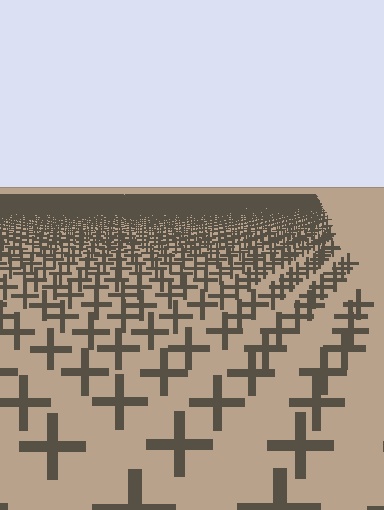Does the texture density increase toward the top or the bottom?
Density increases toward the top.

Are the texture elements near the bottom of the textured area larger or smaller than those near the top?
Larger. Near the bottom, elements are closer to the viewer and appear at a bigger on-screen size.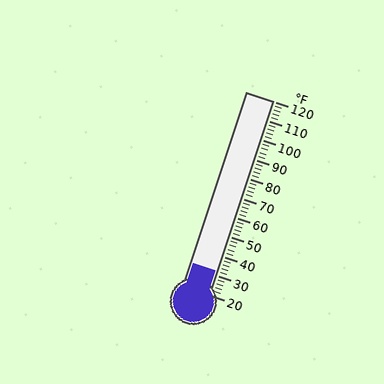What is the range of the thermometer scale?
The thermometer scale ranges from 20°F to 120°F.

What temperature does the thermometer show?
The thermometer shows approximately 32°F.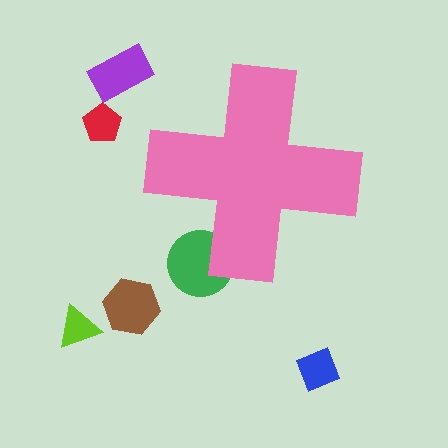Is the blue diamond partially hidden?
No, the blue diamond is fully visible.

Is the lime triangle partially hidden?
No, the lime triangle is fully visible.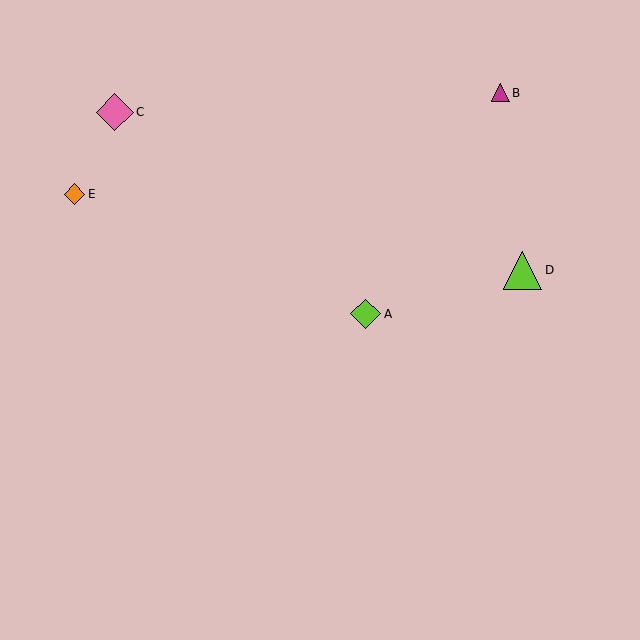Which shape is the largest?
The lime triangle (labeled D) is the largest.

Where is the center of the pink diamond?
The center of the pink diamond is at (115, 112).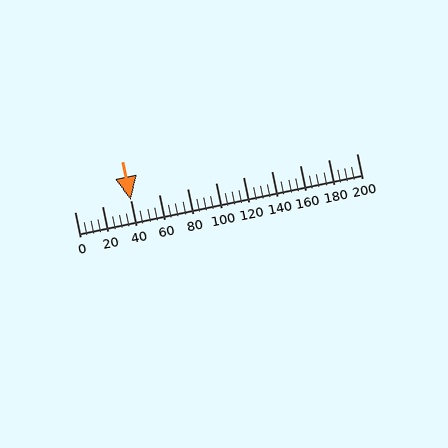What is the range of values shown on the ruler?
The ruler shows values from 0 to 200.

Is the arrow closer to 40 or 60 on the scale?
The arrow is closer to 40.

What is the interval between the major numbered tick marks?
The major tick marks are spaced 20 units apart.